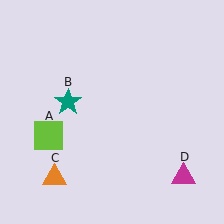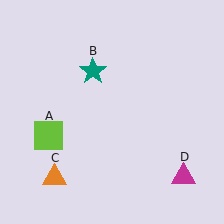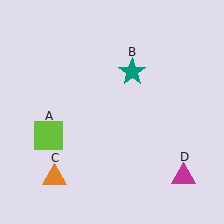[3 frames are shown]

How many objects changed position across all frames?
1 object changed position: teal star (object B).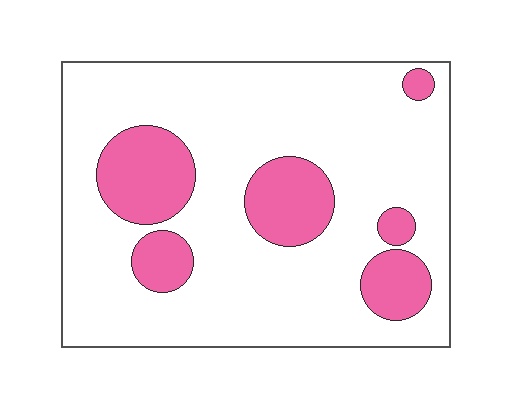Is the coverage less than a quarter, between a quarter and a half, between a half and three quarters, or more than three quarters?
Less than a quarter.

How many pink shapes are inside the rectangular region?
6.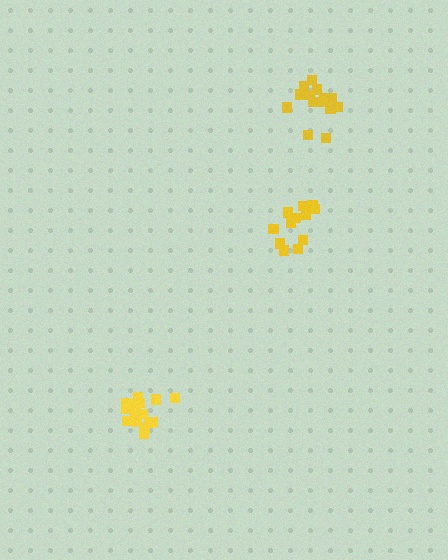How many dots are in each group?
Group 1: 12 dots, Group 2: 17 dots, Group 3: 15 dots (44 total).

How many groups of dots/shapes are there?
There are 3 groups.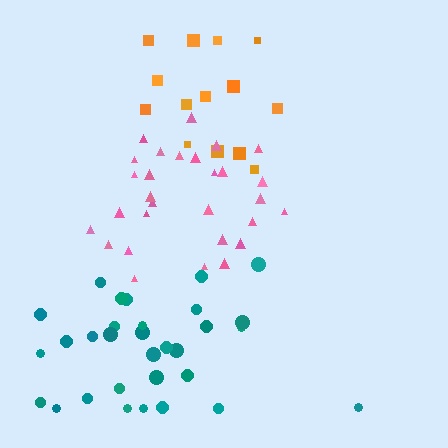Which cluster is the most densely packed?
Pink.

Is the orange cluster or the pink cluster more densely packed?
Pink.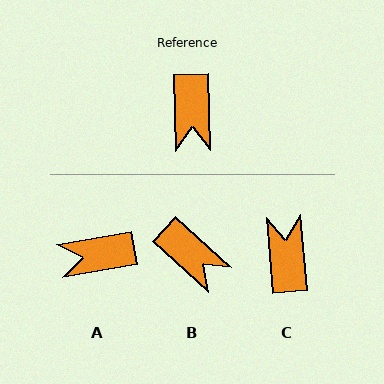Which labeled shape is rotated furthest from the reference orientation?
C, about 177 degrees away.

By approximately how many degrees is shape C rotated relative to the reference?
Approximately 177 degrees clockwise.